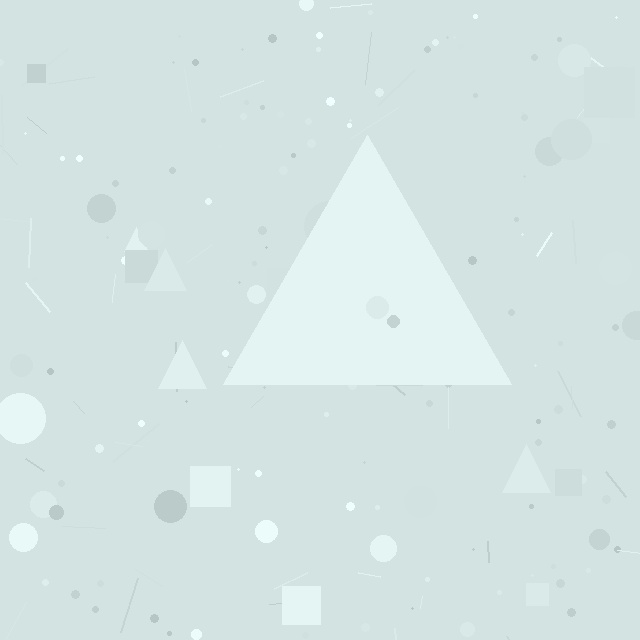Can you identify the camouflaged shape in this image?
The camouflaged shape is a triangle.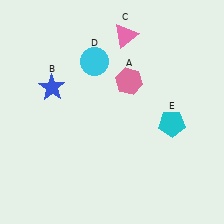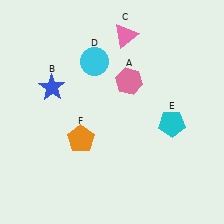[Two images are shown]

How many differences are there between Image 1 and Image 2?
There is 1 difference between the two images.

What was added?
An orange pentagon (F) was added in Image 2.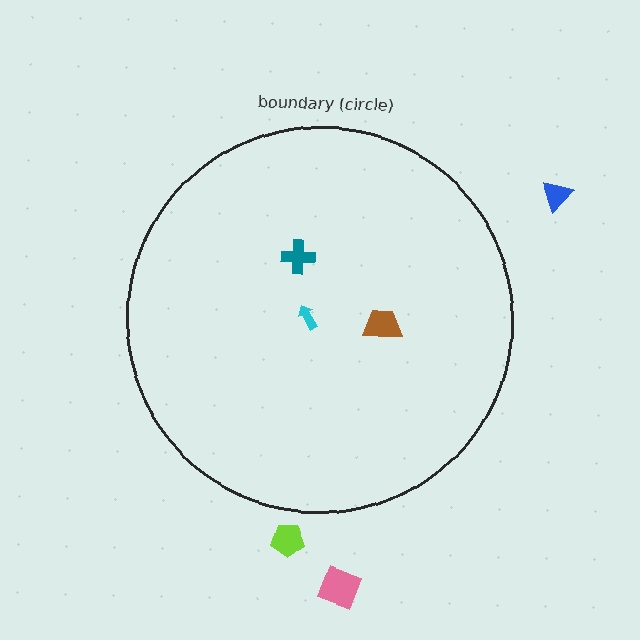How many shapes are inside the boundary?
3 inside, 3 outside.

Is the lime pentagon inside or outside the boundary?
Outside.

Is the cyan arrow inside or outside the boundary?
Inside.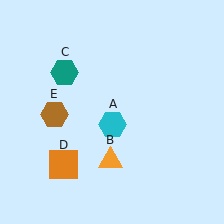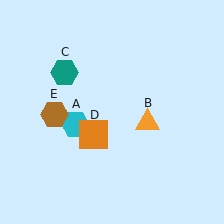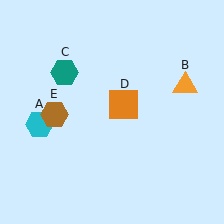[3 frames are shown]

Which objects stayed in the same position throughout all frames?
Teal hexagon (object C) and brown hexagon (object E) remained stationary.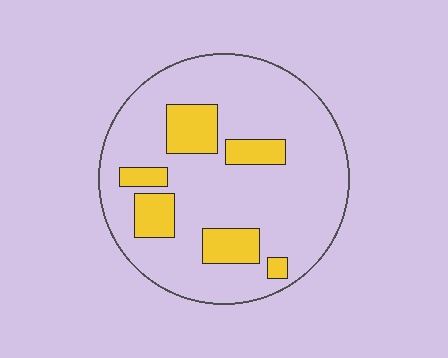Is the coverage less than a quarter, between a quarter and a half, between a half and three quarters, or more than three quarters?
Less than a quarter.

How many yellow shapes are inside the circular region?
6.